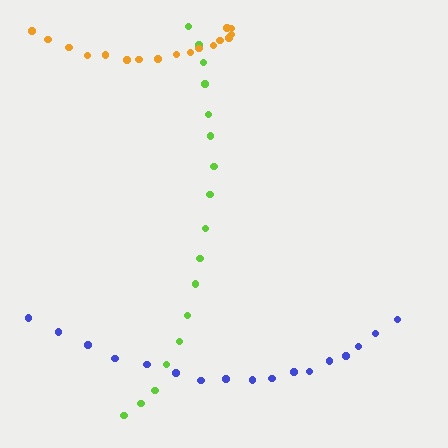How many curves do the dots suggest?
There are 3 distinct paths.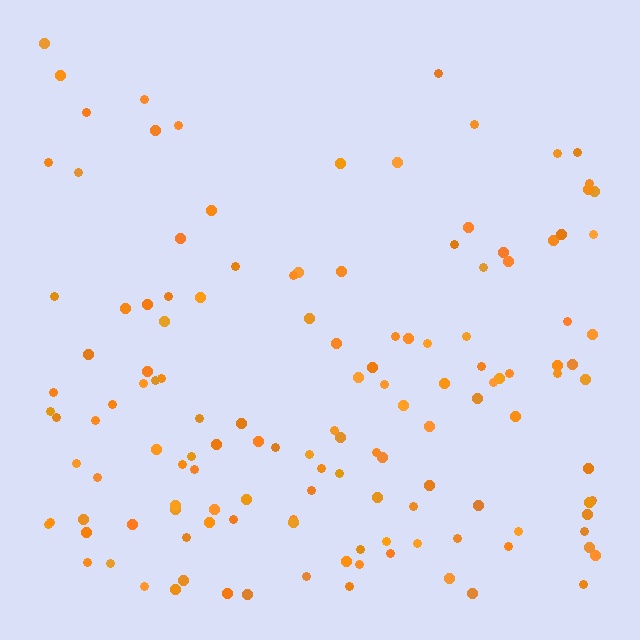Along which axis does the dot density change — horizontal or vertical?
Vertical.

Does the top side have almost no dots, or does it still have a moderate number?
Still a moderate number, just noticeably fewer than the bottom.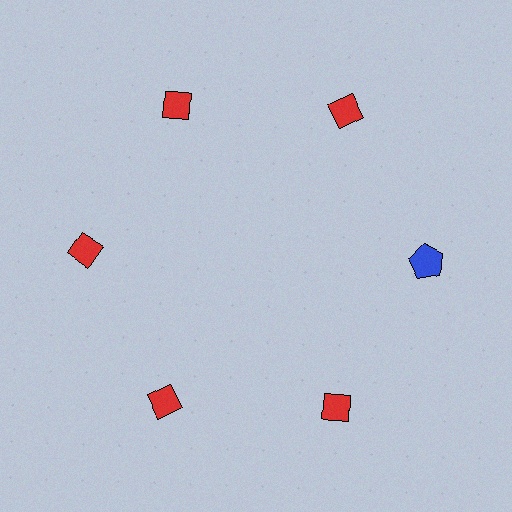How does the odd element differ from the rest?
It differs in both color (blue instead of red) and shape (pentagon instead of diamond).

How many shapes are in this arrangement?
There are 6 shapes arranged in a ring pattern.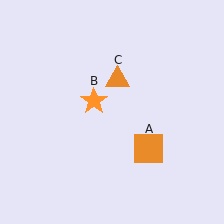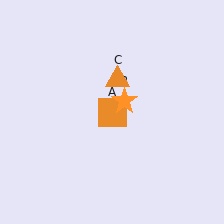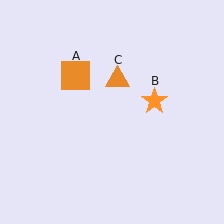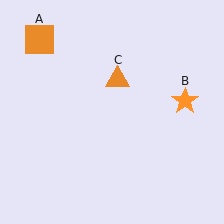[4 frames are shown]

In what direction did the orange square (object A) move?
The orange square (object A) moved up and to the left.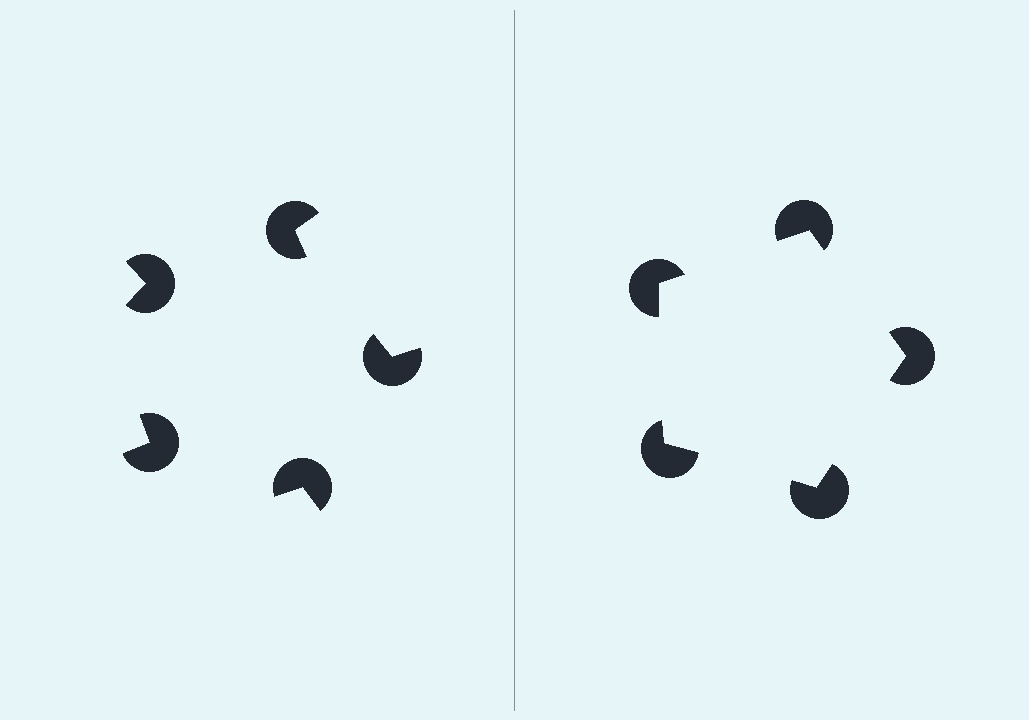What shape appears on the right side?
An illusory pentagon.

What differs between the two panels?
The pac-man discs are positioned identically on both sides; only the wedge orientations differ. On the right they align to a pentagon; on the left they are misaligned.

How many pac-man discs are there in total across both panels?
10 — 5 on each side.